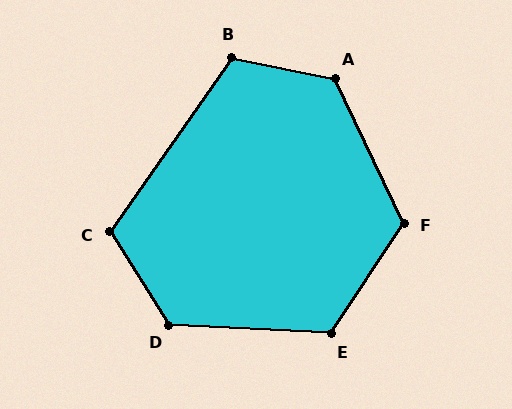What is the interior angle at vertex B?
Approximately 114 degrees (obtuse).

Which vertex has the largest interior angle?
A, at approximately 127 degrees.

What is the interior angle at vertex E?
Approximately 121 degrees (obtuse).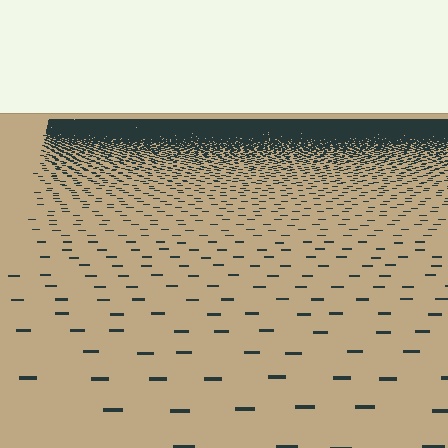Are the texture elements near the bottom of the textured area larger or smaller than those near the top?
Larger. Near the bottom, elements are closer to the viewer and appear at a bigger on-screen size.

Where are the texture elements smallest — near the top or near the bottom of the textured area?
Near the top.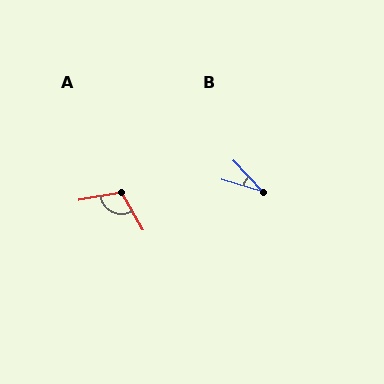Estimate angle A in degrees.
Approximately 110 degrees.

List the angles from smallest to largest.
B (30°), A (110°).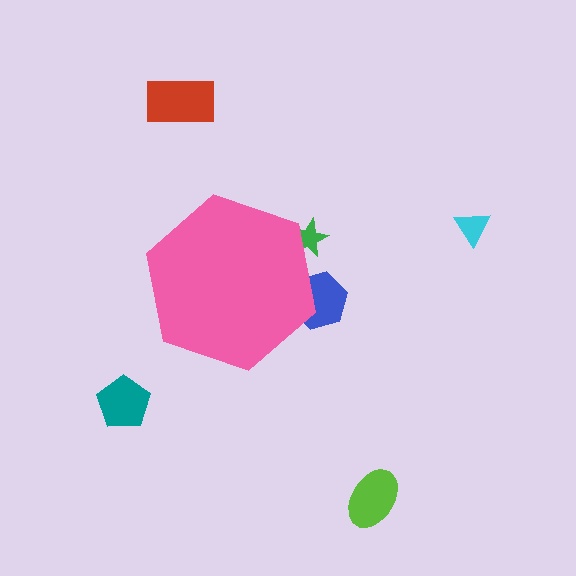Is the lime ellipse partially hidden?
No, the lime ellipse is fully visible.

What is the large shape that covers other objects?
A pink hexagon.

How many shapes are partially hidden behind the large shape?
2 shapes are partially hidden.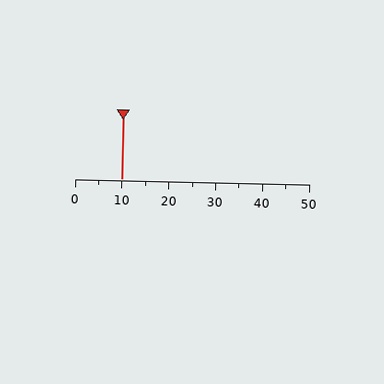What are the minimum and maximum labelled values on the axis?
The axis runs from 0 to 50.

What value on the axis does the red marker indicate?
The marker indicates approximately 10.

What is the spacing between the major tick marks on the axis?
The major ticks are spaced 10 apart.